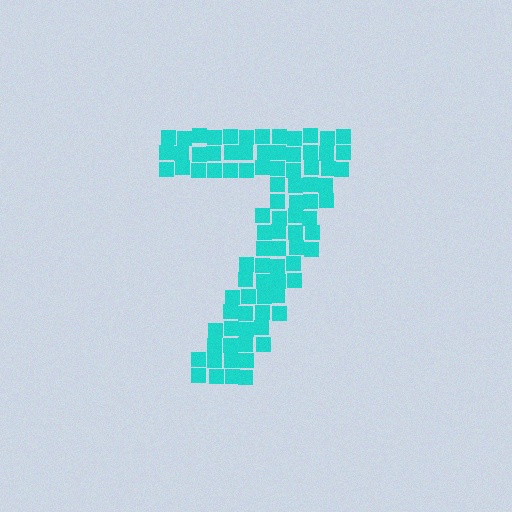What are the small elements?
The small elements are squares.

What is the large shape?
The large shape is the digit 7.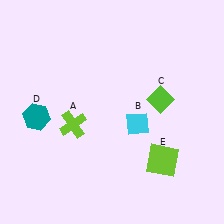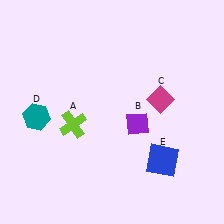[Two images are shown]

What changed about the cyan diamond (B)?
In Image 1, B is cyan. In Image 2, it changed to purple.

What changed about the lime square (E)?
In Image 1, E is lime. In Image 2, it changed to blue.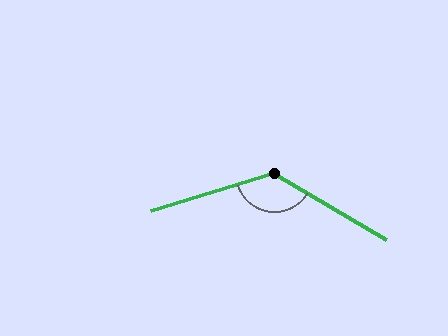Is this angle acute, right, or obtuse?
It is obtuse.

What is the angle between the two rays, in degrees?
Approximately 132 degrees.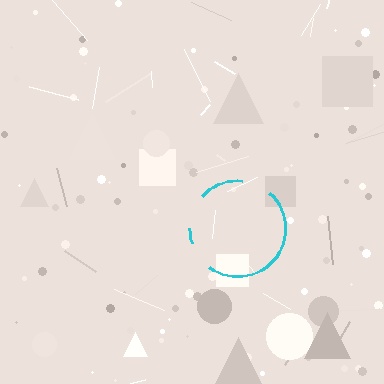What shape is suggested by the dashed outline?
The dashed outline suggests a circle.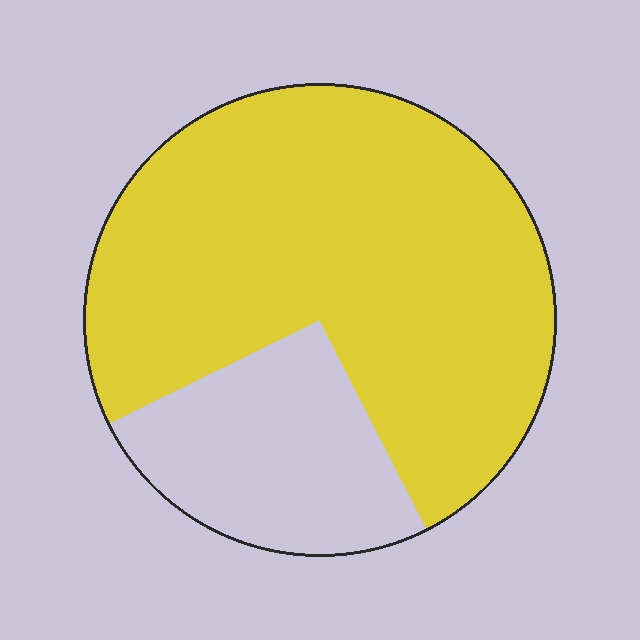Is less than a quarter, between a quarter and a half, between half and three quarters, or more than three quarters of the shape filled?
Between half and three quarters.